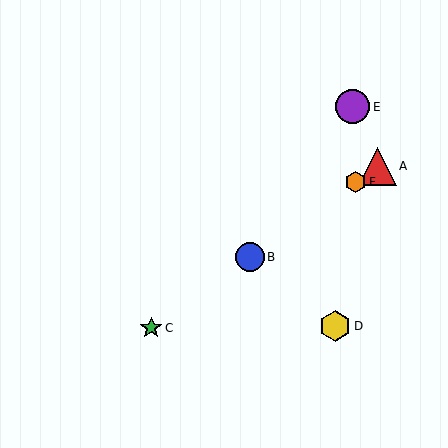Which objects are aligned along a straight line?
Objects A, B, C, F are aligned along a straight line.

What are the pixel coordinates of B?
Object B is at (250, 257).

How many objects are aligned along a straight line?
4 objects (A, B, C, F) are aligned along a straight line.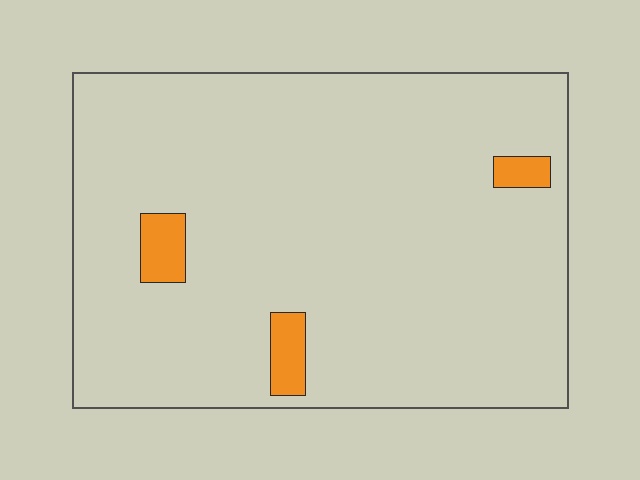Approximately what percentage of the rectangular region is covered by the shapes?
Approximately 5%.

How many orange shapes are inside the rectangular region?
3.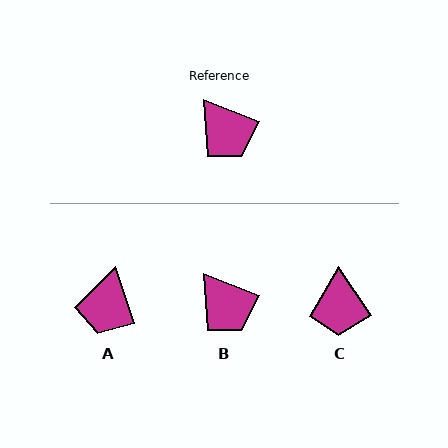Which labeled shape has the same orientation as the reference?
B.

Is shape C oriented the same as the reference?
No, it is off by about 34 degrees.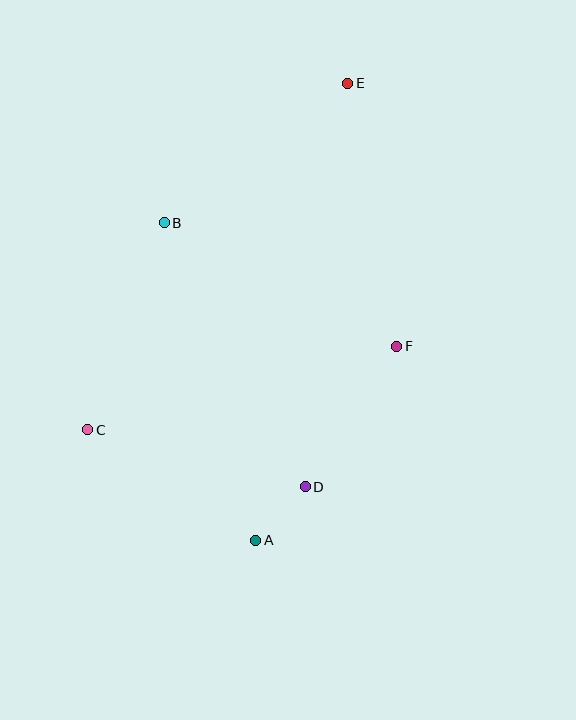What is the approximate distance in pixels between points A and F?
The distance between A and F is approximately 240 pixels.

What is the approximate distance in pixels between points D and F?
The distance between D and F is approximately 168 pixels.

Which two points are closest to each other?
Points A and D are closest to each other.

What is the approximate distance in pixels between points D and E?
The distance between D and E is approximately 405 pixels.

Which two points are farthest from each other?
Points A and E are farthest from each other.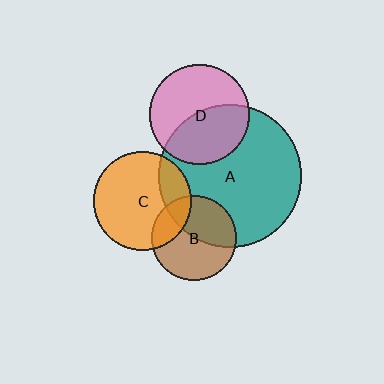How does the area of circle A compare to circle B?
Approximately 2.8 times.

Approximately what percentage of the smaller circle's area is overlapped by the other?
Approximately 20%.